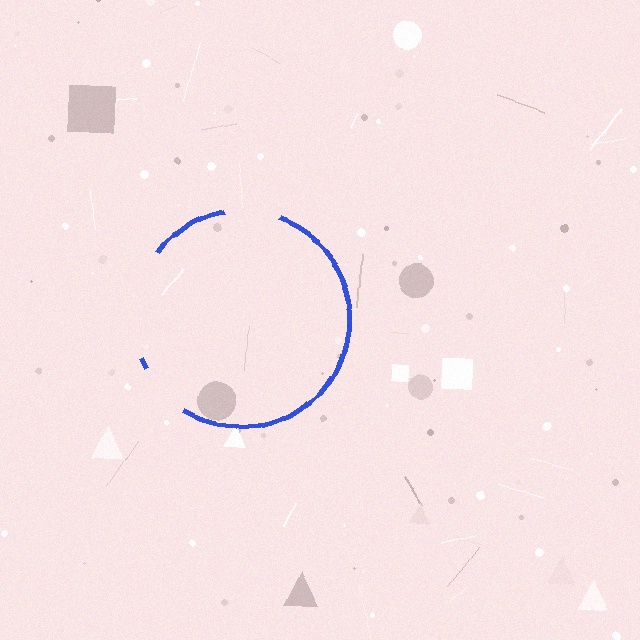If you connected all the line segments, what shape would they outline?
They would outline a circle.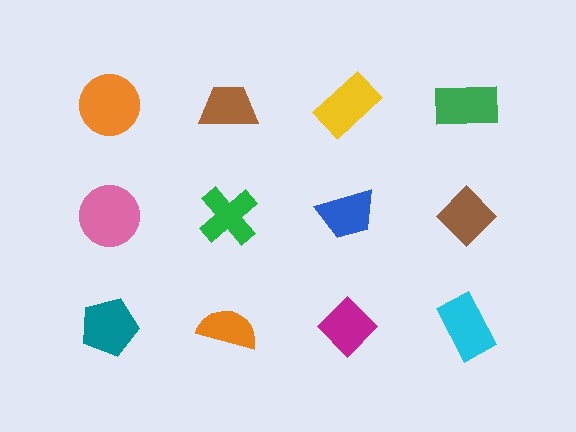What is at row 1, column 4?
A green rectangle.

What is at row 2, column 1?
A pink circle.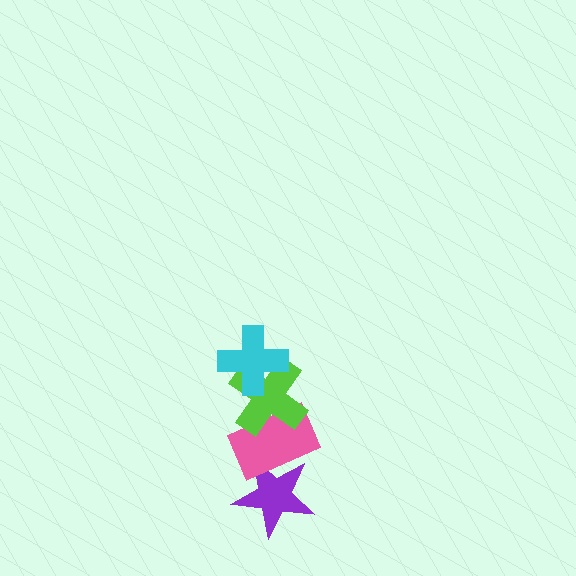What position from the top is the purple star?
The purple star is 4th from the top.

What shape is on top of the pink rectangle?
The lime cross is on top of the pink rectangle.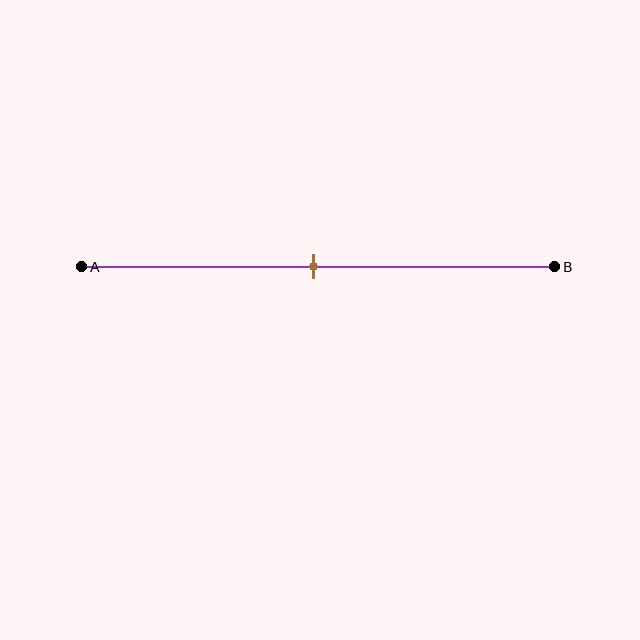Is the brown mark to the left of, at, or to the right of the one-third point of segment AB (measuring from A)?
The brown mark is to the right of the one-third point of segment AB.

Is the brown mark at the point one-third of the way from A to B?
No, the mark is at about 50% from A, not at the 33% one-third point.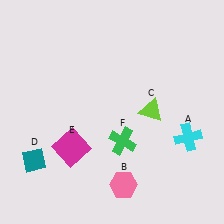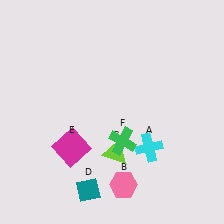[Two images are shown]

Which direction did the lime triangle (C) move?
The lime triangle (C) moved down.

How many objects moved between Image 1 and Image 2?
3 objects moved between the two images.